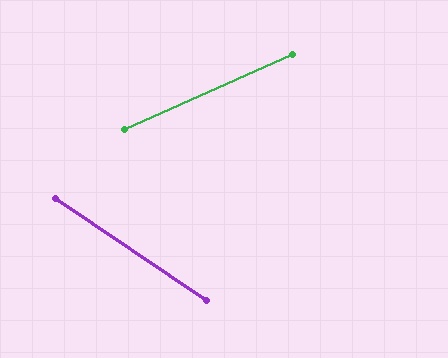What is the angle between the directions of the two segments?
Approximately 58 degrees.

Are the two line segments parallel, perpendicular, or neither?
Neither parallel nor perpendicular — they differ by about 58°.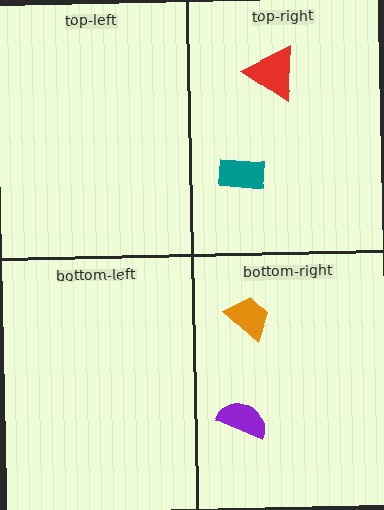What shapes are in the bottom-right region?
The purple semicircle, the orange trapezoid.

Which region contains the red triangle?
The top-right region.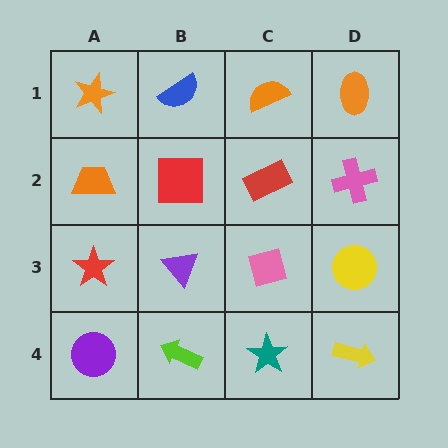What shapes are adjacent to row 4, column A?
A red star (row 3, column A), a lime arrow (row 4, column B).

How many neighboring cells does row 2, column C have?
4.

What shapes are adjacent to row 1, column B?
A red square (row 2, column B), an orange star (row 1, column A), an orange semicircle (row 1, column C).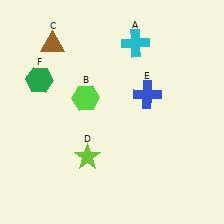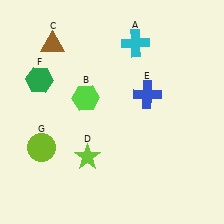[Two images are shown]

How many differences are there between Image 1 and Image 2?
There is 1 difference between the two images.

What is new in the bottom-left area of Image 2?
A lime circle (G) was added in the bottom-left area of Image 2.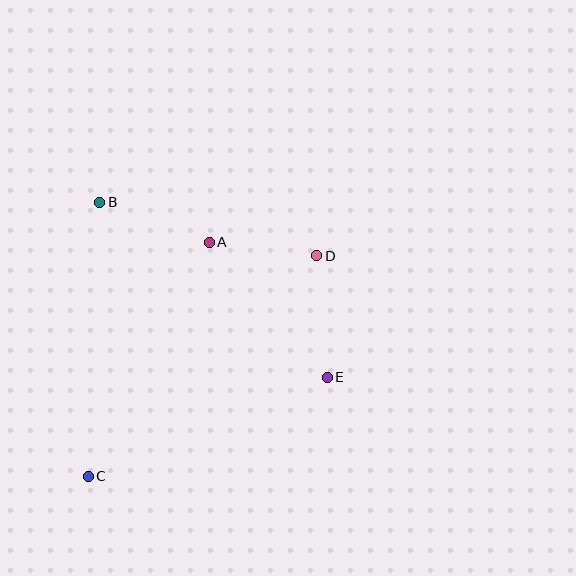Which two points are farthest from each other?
Points C and D are farthest from each other.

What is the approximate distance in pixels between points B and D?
The distance between B and D is approximately 224 pixels.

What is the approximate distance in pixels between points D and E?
The distance between D and E is approximately 122 pixels.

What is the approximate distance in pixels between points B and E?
The distance between B and E is approximately 287 pixels.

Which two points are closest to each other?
Points A and D are closest to each other.